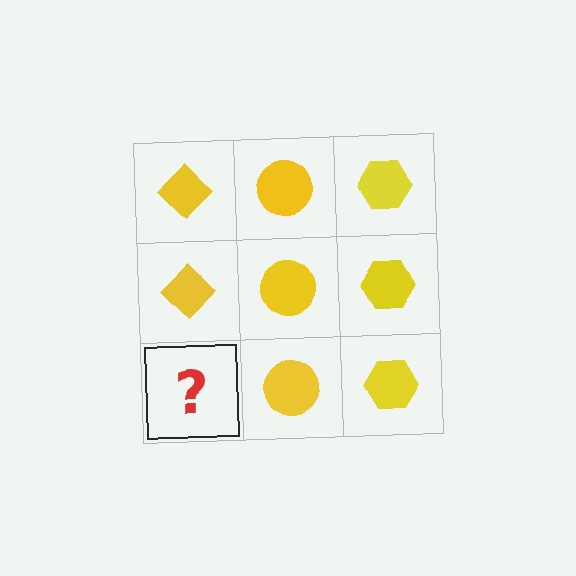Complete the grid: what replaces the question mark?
The question mark should be replaced with a yellow diamond.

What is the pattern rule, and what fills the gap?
The rule is that each column has a consistent shape. The gap should be filled with a yellow diamond.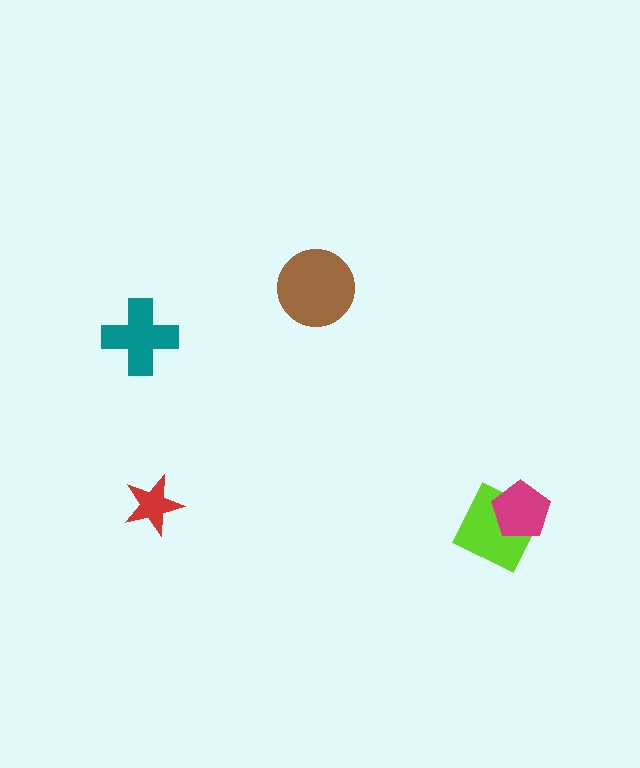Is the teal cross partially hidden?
No, no other shape covers it.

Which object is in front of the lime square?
The magenta pentagon is in front of the lime square.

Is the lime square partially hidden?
Yes, it is partially covered by another shape.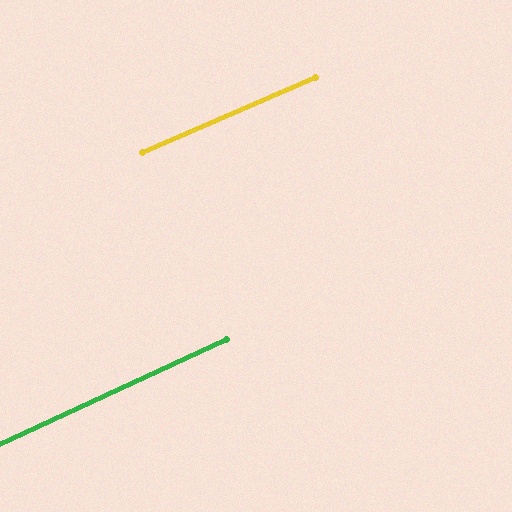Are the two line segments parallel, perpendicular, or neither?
Parallel — their directions differ by only 1.2°.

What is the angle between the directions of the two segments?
Approximately 1 degree.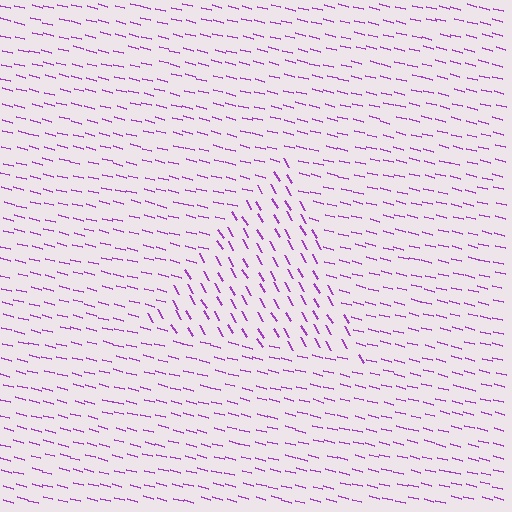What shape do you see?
I see a triangle.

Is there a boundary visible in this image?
Yes, there is a texture boundary formed by a change in line orientation.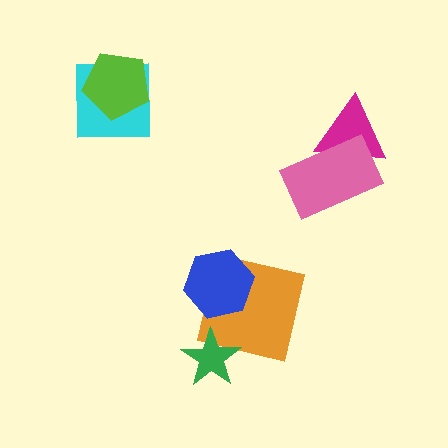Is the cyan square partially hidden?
Yes, it is partially covered by another shape.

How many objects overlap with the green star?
1 object overlaps with the green star.